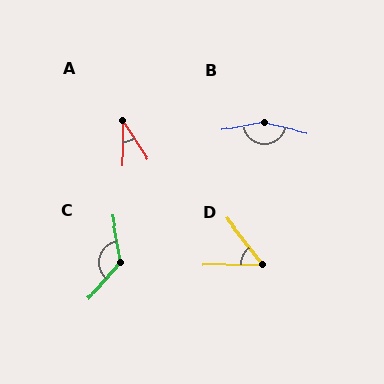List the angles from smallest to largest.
A (34°), D (53°), C (129°), B (155°).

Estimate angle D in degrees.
Approximately 53 degrees.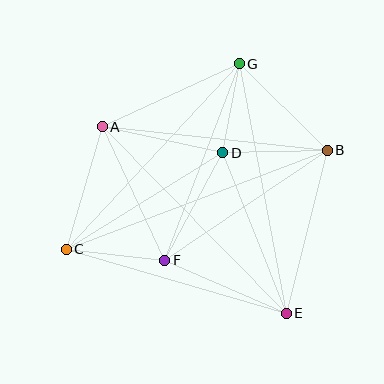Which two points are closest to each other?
Points D and G are closest to each other.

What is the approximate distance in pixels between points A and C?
The distance between A and C is approximately 128 pixels.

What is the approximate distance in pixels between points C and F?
The distance between C and F is approximately 99 pixels.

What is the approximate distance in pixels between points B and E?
The distance between B and E is approximately 168 pixels.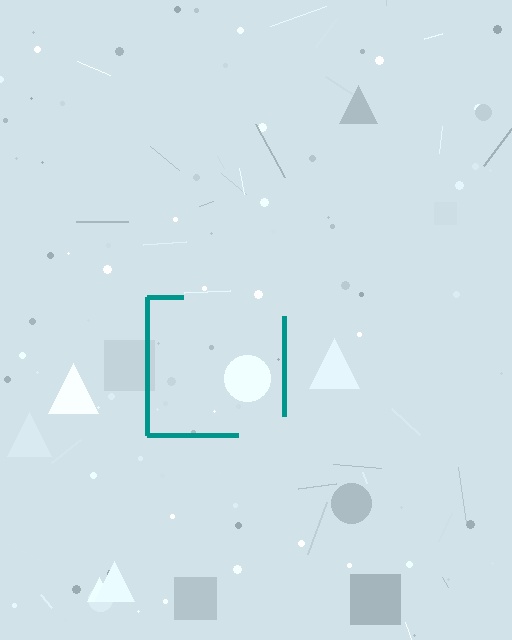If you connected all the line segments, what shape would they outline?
They would outline a square.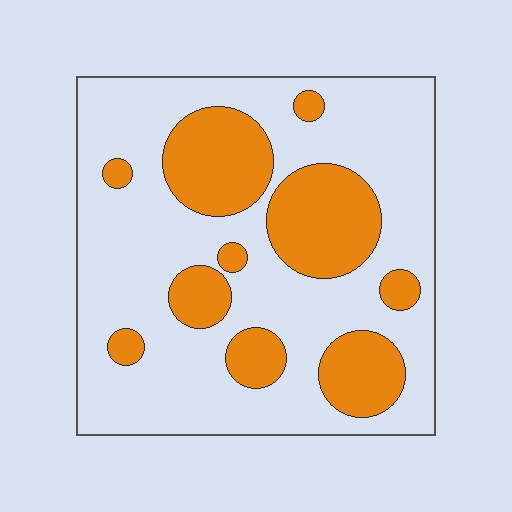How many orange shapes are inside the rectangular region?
10.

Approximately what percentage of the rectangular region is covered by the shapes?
Approximately 30%.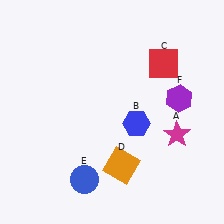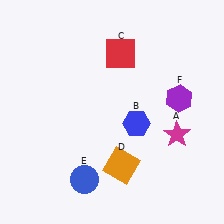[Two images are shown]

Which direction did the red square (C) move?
The red square (C) moved left.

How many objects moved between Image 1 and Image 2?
1 object moved between the two images.